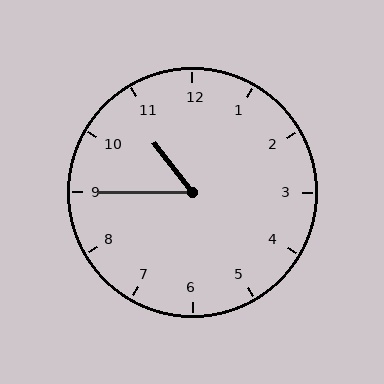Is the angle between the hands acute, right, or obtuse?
It is acute.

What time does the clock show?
10:45.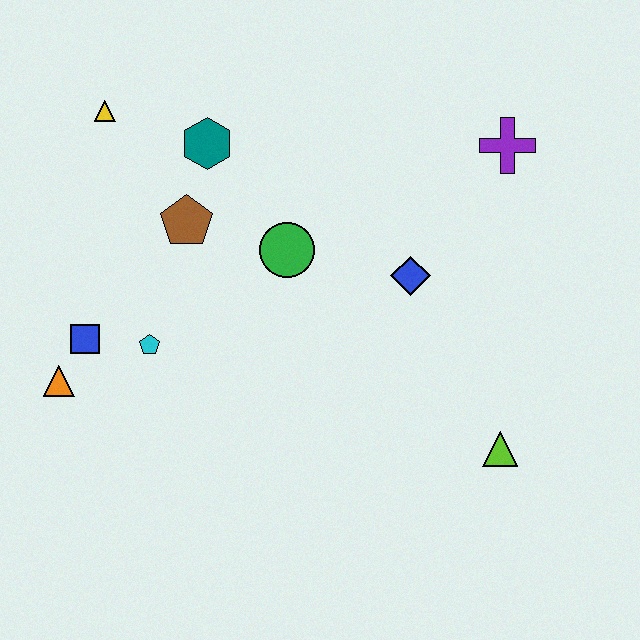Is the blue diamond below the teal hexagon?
Yes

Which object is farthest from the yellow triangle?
The lime triangle is farthest from the yellow triangle.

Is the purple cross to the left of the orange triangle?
No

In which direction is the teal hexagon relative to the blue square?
The teal hexagon is above the blue square.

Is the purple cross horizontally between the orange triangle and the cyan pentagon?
No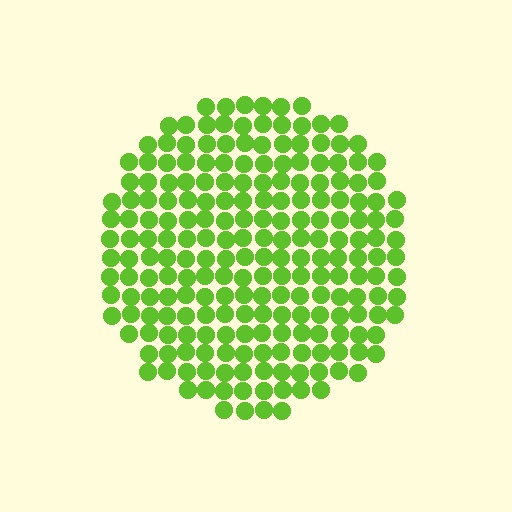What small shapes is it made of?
It is made of small circles.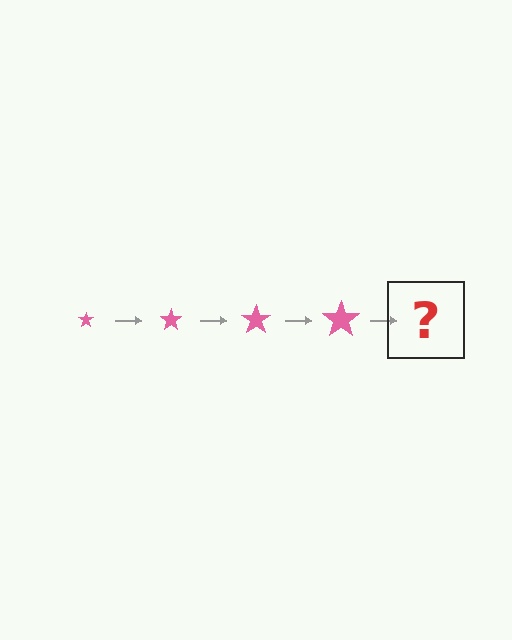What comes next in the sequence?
The next element should be a pink star, larger than the previous one.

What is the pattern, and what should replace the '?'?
The pattern is that the star gets progressively larger each step. The '?' should be a pink star, larger than the previous one.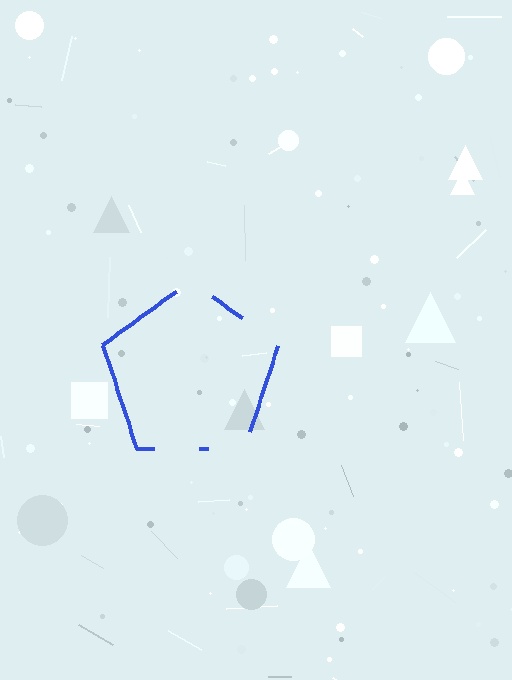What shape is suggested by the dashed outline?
The dashed outline suggests a pentagon.